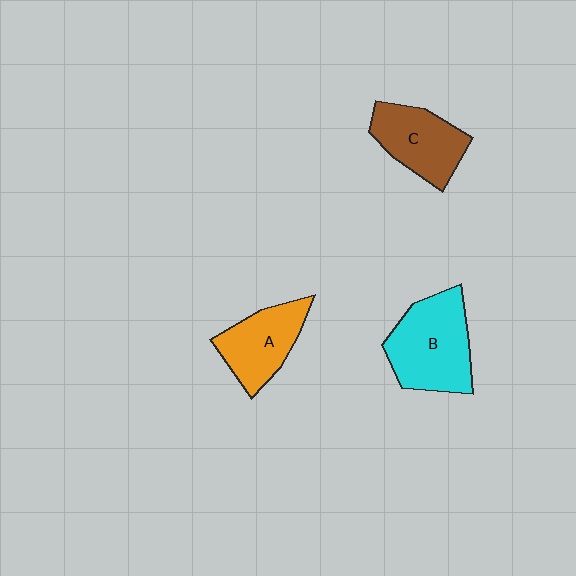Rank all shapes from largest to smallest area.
From largest to smallest: B (cyan), C (brown), A (orange).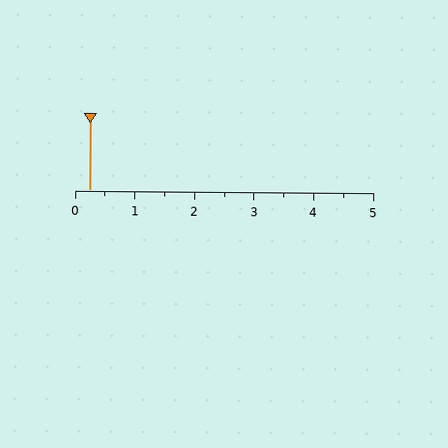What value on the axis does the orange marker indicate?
The marker indicates approximately 0.2.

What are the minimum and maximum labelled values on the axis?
The axis runs from 0 to 5.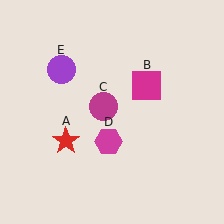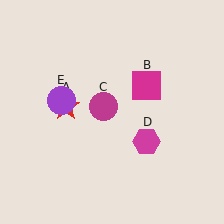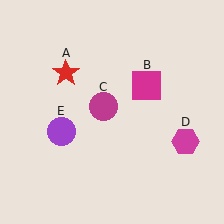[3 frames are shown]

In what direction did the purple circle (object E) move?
The purple circle (object E) moved down.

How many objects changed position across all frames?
3 objects changed position: red star (object A), magenta hexagon (object D), purple circle (object E).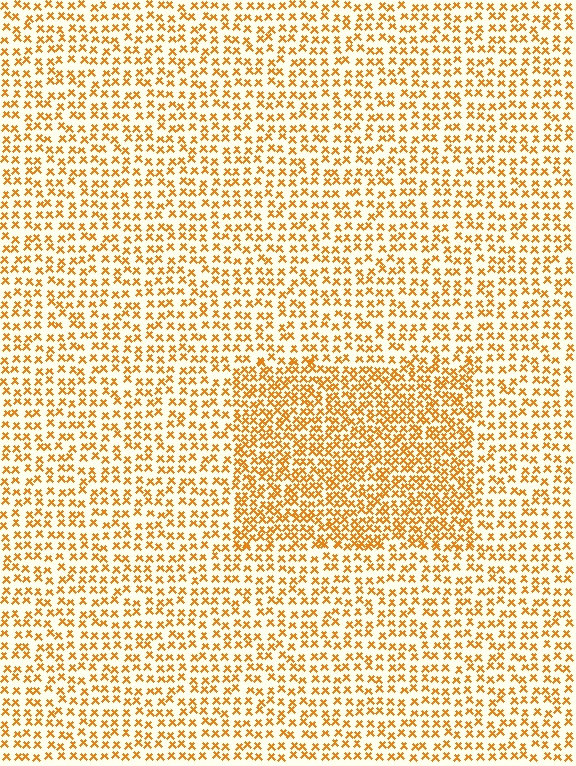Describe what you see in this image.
The image contains small orange elements arranged at two different densities. A rectangle-shaped region is visible where the elements are more densely packed than the surrounding area.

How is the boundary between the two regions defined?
The boundary is defined by a change in element density (approximately 1.8x ratio). All elements are the same color, size, and shape.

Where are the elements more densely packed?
The elements are more densely packed inside the rectangle boundary.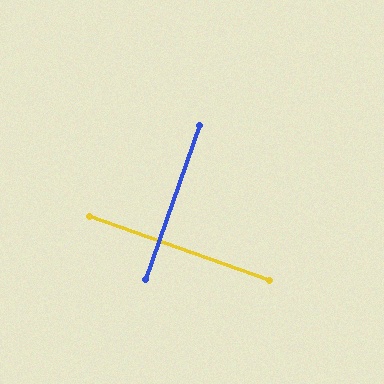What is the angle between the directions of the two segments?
Approximately 90 degrees.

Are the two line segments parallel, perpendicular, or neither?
Perpendicular — they meet at approximately 90°.